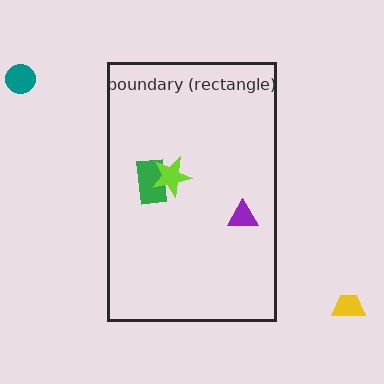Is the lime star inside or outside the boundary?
Inside.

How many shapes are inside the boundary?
3 inside, 2 outside.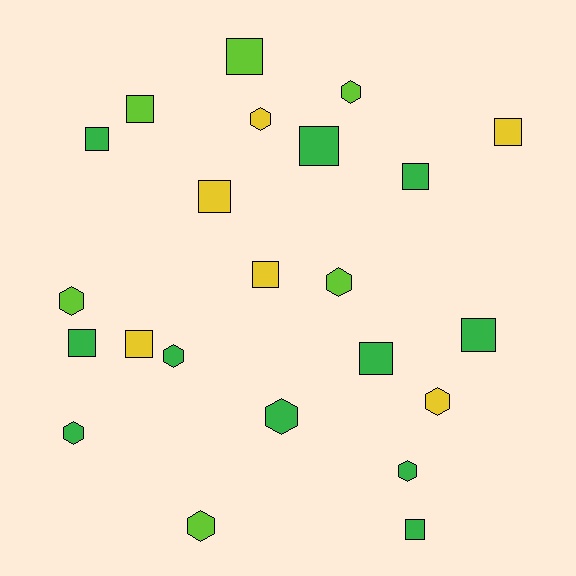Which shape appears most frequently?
Square, with 13 objects.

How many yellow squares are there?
There are 4 yellow squares.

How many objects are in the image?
There are 23 objects.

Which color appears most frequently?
Green, with 11 objects.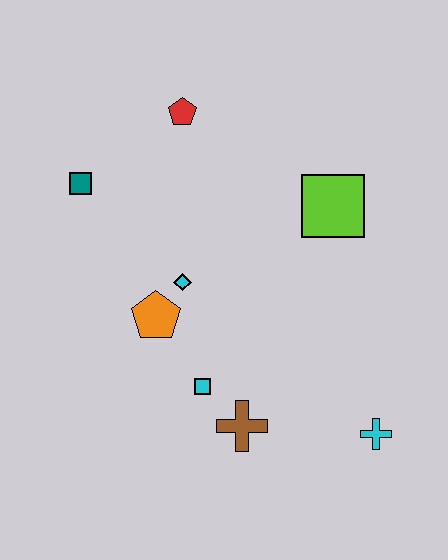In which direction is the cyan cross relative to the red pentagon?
The cyan cross is below the red pentagon.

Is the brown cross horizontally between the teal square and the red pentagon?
No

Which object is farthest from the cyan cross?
The teal square is farthest from the cyan cross.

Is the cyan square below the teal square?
Yes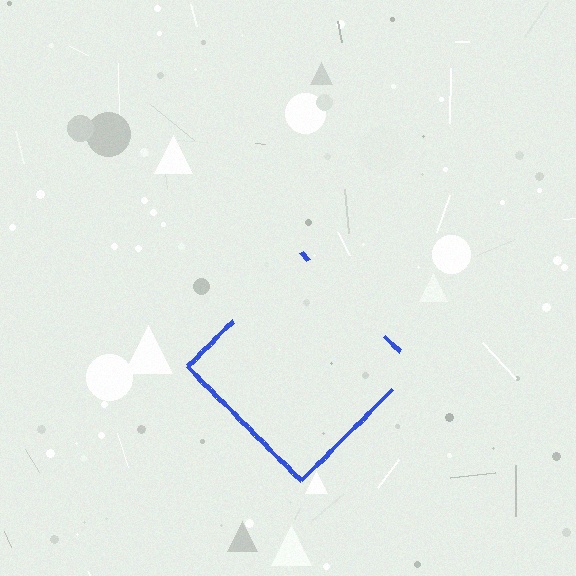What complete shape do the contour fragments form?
The contour fragments form a diamond.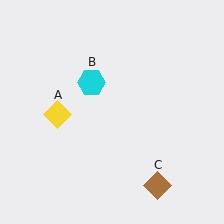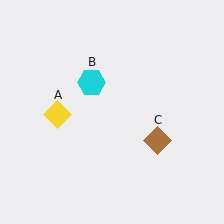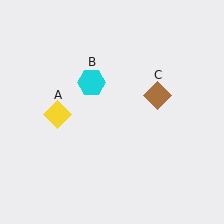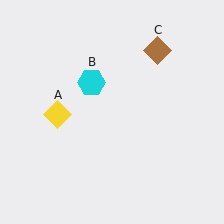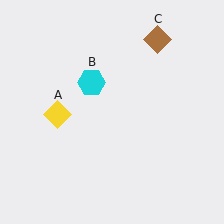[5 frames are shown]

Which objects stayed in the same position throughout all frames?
Yellow diamond (object A) and cyan hexagon (object B) remained stationary.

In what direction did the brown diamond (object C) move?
The brown diamond (object C) moved up.